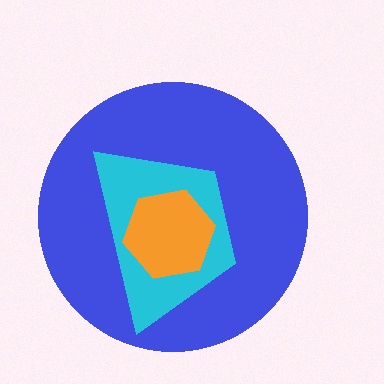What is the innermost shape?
The orange hexagon.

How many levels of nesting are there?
3.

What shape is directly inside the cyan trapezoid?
The orange hexagon.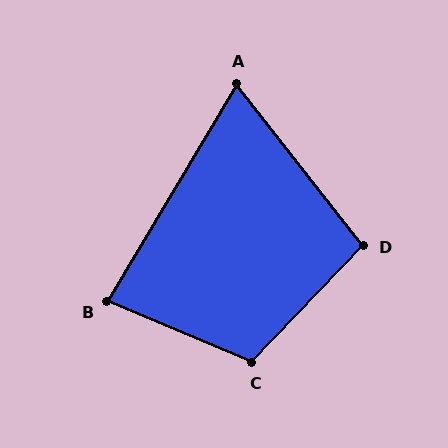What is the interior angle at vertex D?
Approximately 98 degrees (obtuse).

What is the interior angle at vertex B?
Approximately 82 degrees (acute).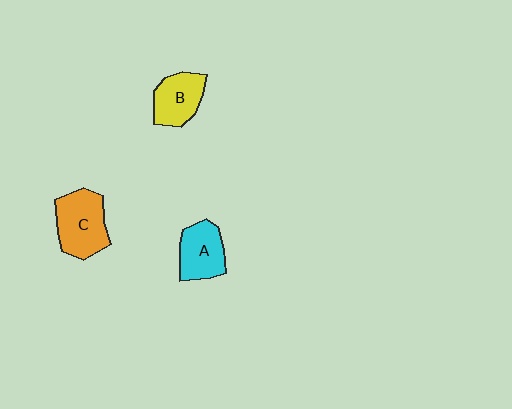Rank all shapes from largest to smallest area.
From largest to smallest: C (orange), A (cyan), B (yellow).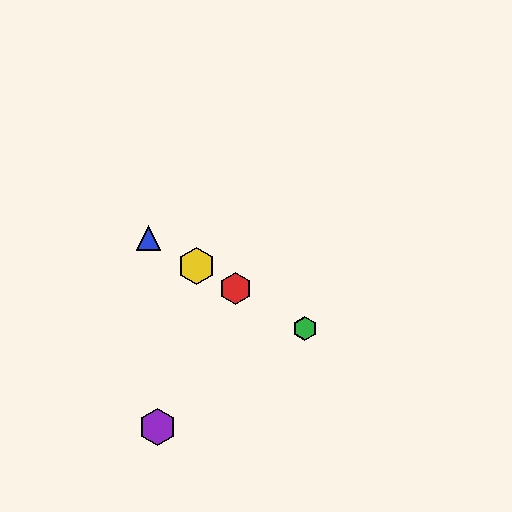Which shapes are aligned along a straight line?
The red hexagon, the blue triangle, the green hexagon, the yellow hexagon are aligned along a straight line.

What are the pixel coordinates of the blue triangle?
The blue triangle is at (149, 238).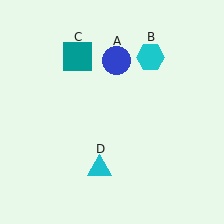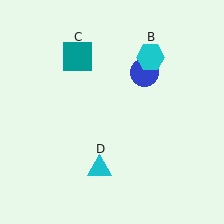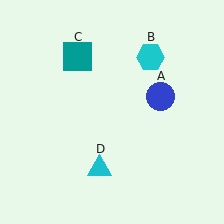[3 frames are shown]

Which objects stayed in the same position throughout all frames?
Cyan hexagon (object B) and teal square (object C) and cyan triangle (object D) remained stationary.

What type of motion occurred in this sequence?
The blue circle (object A) rotated clockwise around the center of the scene.